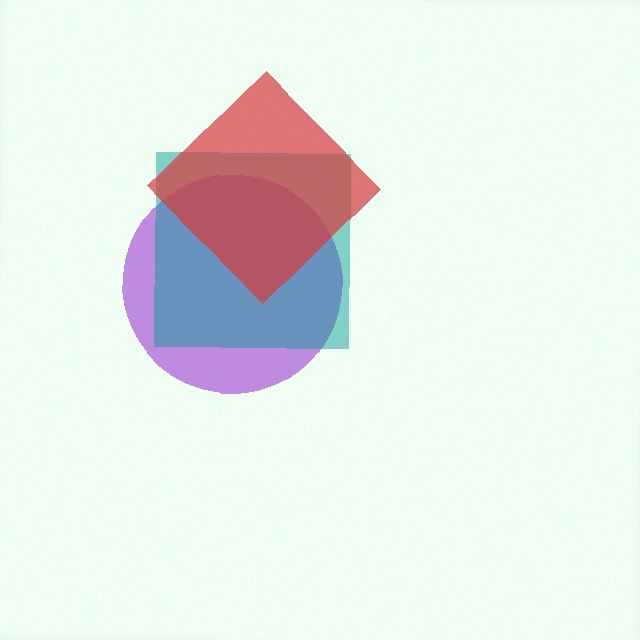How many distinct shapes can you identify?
There are 3 distinct shapes: a purple circle, a teal square, a red diamond.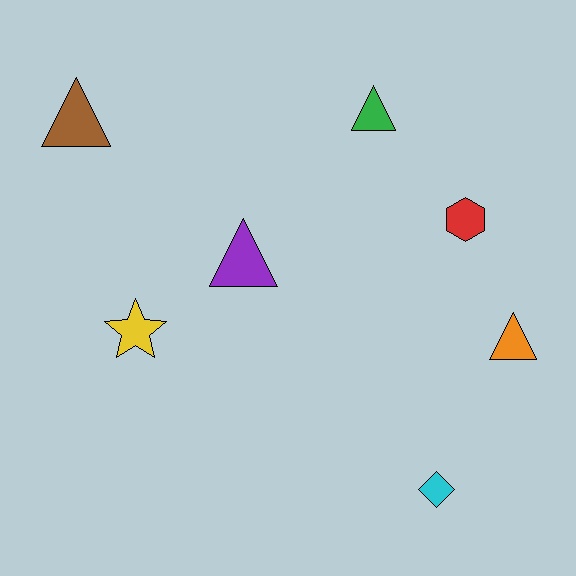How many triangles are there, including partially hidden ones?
There are 4 triangles.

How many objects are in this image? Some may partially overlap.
There are 7 objects.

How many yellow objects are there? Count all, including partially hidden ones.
There is 1 yellow object.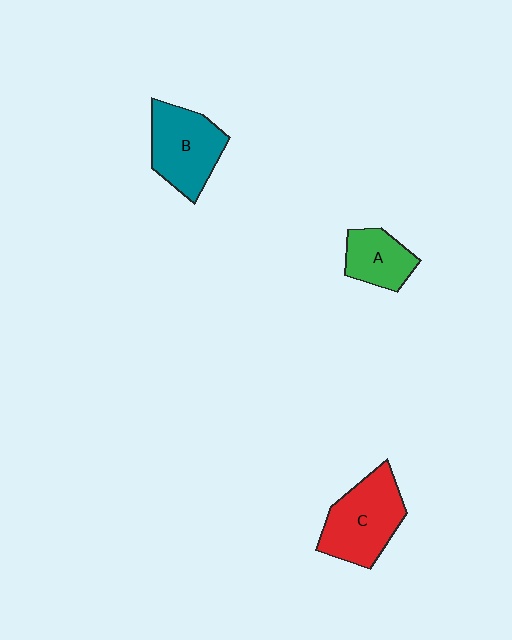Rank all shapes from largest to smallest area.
From largest to smallest: C (red), B (teal), A (green).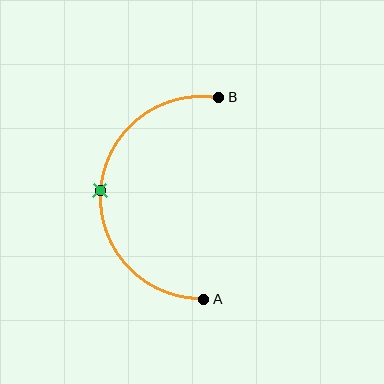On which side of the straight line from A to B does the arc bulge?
The arc bulges to the left of the straight line connecting A and B.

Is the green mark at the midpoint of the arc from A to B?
Yes. The green mark lies on the arc at equal arc-length from both A and B — it is the arc midpoint.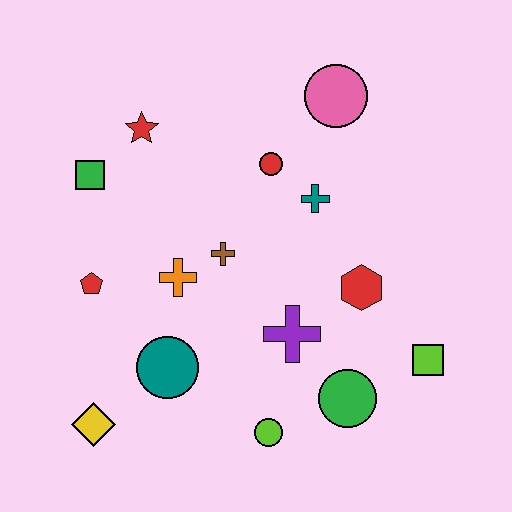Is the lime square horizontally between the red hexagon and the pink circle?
No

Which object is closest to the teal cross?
The red circle is closest to the teal cross.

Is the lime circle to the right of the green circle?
No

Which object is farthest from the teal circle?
The pink circle is farthest from the teal circle.